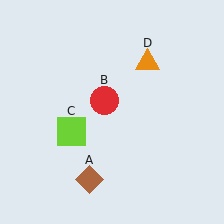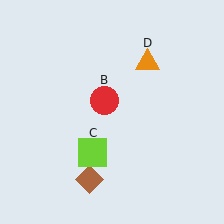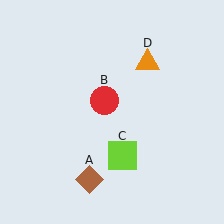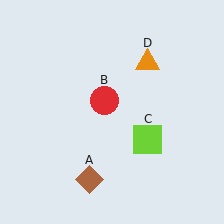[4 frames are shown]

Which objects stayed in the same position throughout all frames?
Brown diamond (object A) and red circle (object B) and orange triangle (object D) remained stationary.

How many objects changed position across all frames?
1 object changed position: lime square (object C).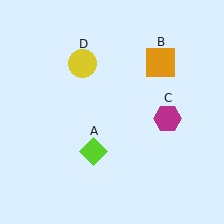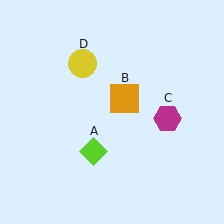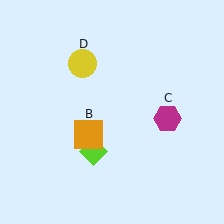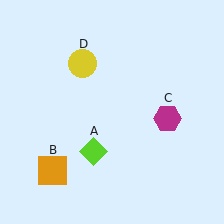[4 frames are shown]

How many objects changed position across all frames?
1 object changed position: orange square (object B).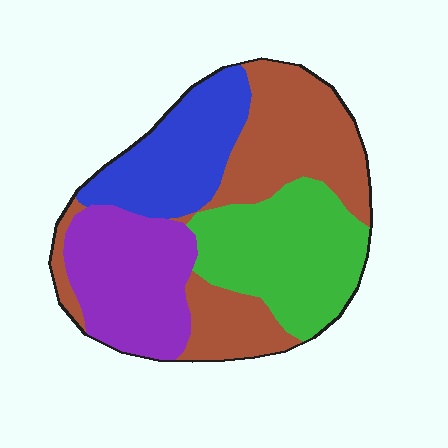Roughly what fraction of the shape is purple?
Purple covers 22% of the shape.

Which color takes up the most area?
Brown, at roughly 35%.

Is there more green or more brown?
Brown.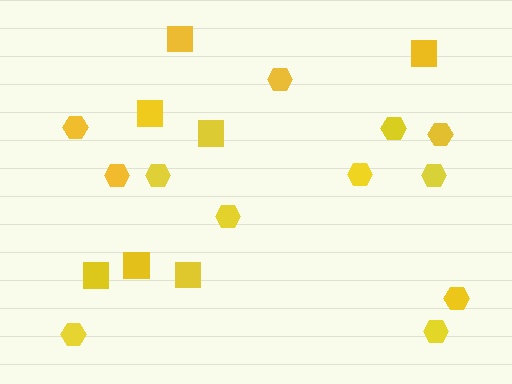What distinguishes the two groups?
There are 2 groups: one group of squares (7) and one group of hexagons (12).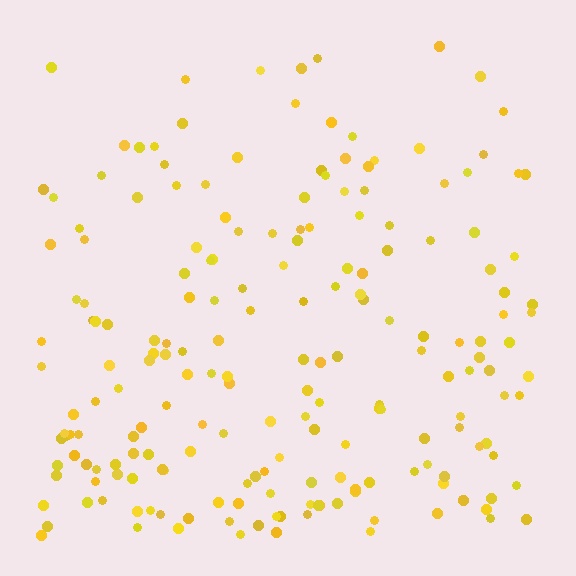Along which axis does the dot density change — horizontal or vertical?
Vertical.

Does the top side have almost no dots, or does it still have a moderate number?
Still a moderate number, just noticeably fewer than the bottom.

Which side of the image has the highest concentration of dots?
The bottom.